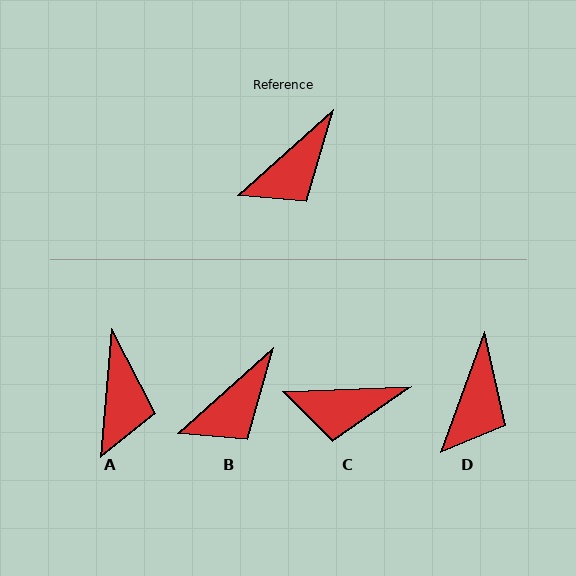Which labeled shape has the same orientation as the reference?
B.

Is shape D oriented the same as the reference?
No, it is off by about 28 degrees.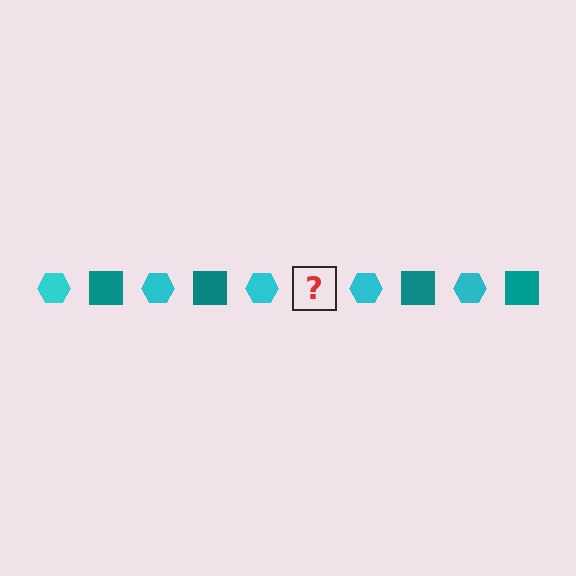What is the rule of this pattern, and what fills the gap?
The rule is that the pattern alternates between cyan hexagon and teal square. The gap should be filled with a teal square.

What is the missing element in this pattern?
The missing element is a teal square.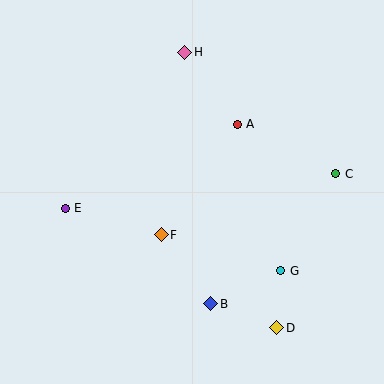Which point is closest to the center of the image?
Point F at (161, 235) is closest to the center.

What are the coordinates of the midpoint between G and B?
The midpoint between G and B is at (246, 287).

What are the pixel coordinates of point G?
Point G is at (281, 271).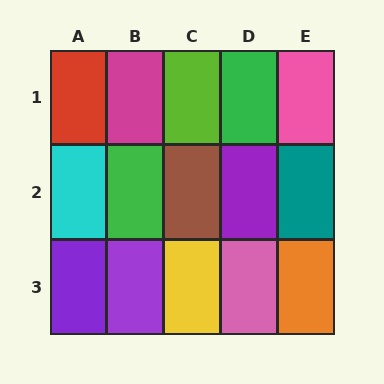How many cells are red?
1 cell is red.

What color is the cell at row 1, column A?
Red.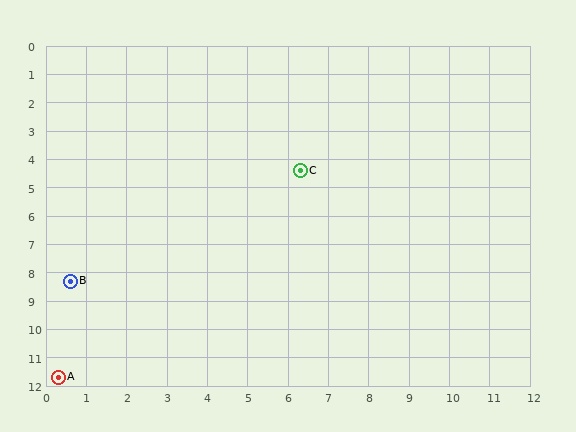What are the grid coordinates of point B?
Point B is at approximately (0.6, 8.3).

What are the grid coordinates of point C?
Point C is at approximately (6.3, 4.4).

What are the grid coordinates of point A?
Point A is at approximately (0.3, 11.7).